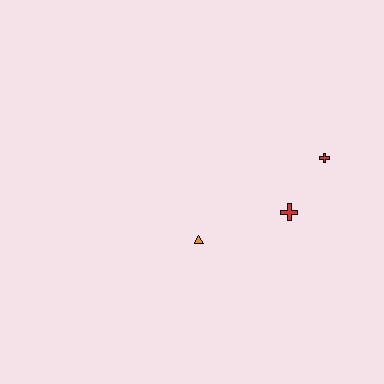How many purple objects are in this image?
There are no purple objects.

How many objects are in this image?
There are 3 objects.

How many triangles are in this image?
There is 1 triangle.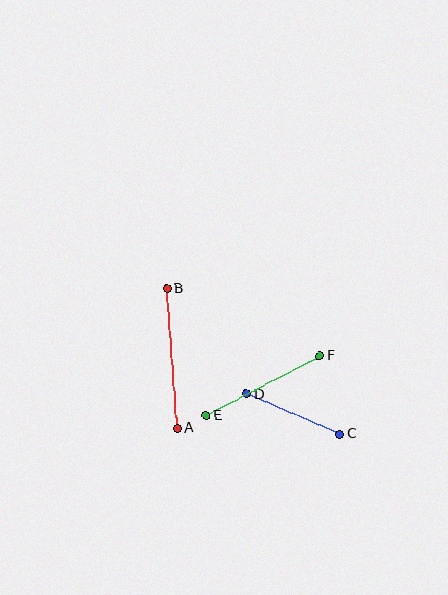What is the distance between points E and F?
The distance is approximately 128 pixels.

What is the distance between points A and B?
The distance is approximately 140 pixels.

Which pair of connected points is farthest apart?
Points A and B are farthest apart.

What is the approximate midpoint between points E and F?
The midpoint is at approximately (263, 386) pixels.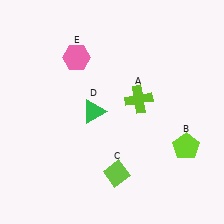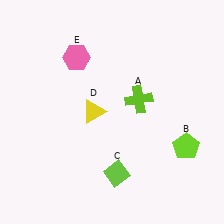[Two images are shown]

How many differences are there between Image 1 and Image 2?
There is 1 difference between the two images.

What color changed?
The triangle (D) changed from green in Image 1 to yellow in Image 2.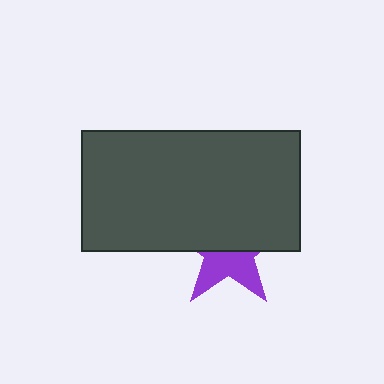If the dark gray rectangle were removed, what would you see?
You would see the complete purple star.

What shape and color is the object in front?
The object in front is a dark gray rectangle.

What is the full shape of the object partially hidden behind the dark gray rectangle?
The partially hidden object is a purple star.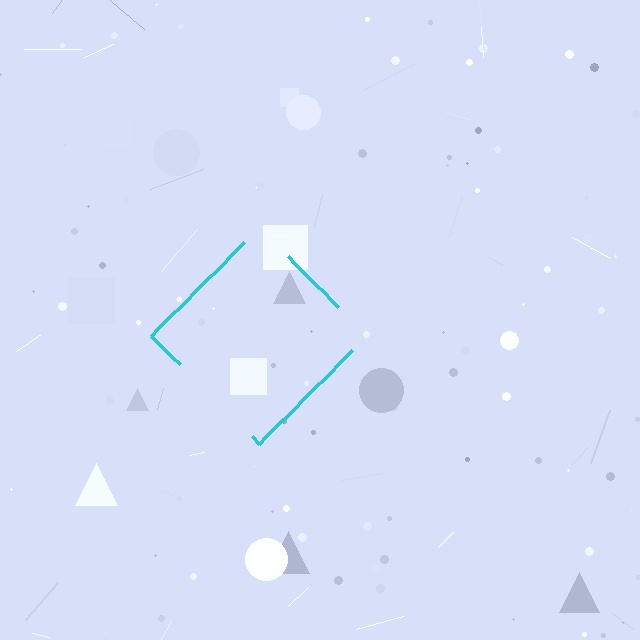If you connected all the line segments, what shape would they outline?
They would outline a diamond.